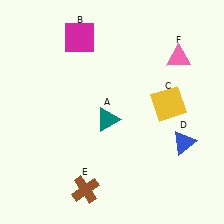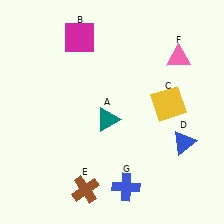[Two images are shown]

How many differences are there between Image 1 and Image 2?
There is 1 difference between the two images.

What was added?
A blue cross (G) was added in Image 2.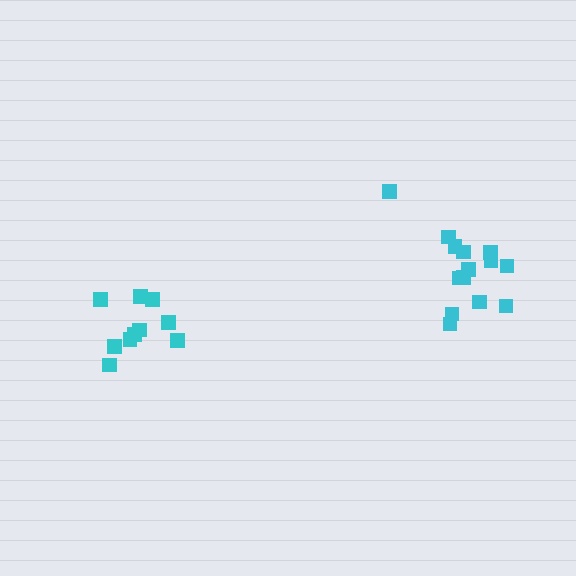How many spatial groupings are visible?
There are 2 spatial groupings.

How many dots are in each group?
Group 1: 14 dots, Group 2: 10 dots (24 total).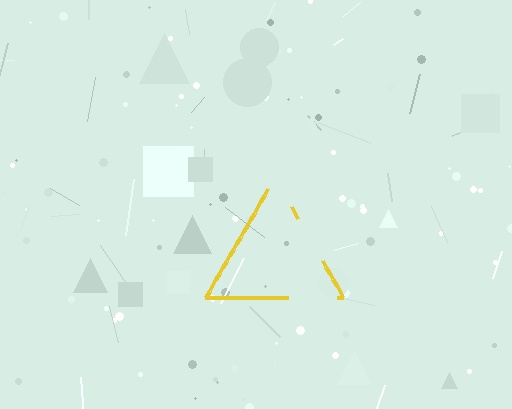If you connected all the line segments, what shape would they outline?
They would outline a triangle.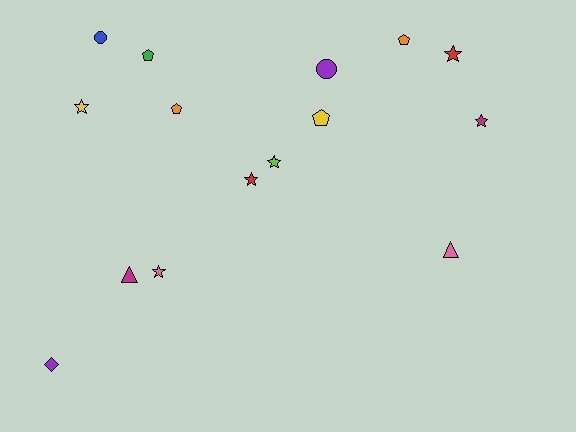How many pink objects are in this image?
There are 2 pink objects.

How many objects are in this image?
There are 15 objects.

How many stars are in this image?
There are 6 stars.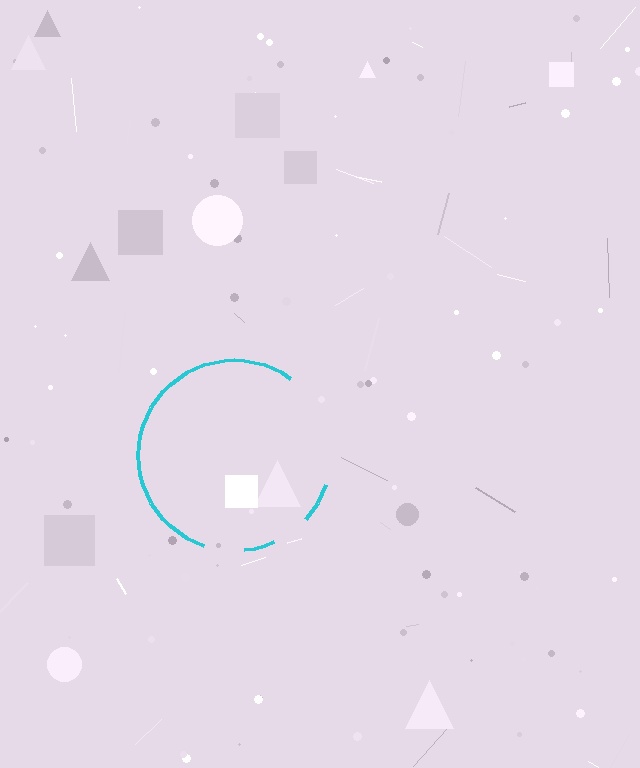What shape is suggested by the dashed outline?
The dashed outline suggests a circle.